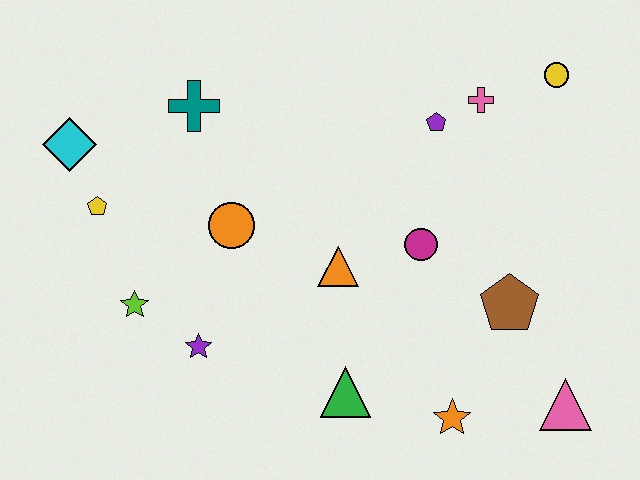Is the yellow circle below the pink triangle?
No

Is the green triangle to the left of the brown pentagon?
Yes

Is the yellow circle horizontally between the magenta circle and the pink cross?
No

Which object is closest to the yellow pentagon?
The cyan diamond is closest to the yellow pentagon.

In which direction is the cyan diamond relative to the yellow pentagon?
The cyan diamond is above the yellow pentagon.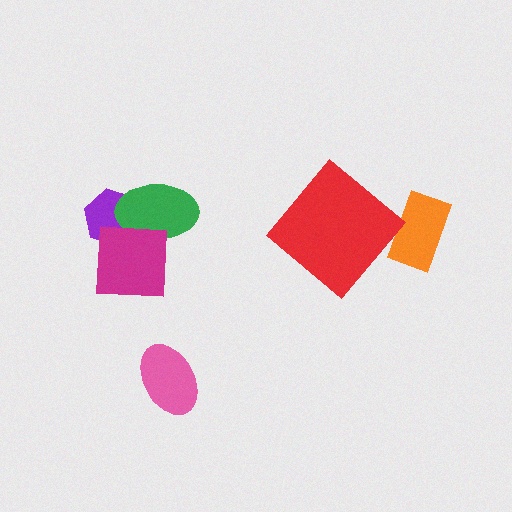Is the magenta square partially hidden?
No, no other shape covers it.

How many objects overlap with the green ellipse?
2 objects overlap with the green ellipse.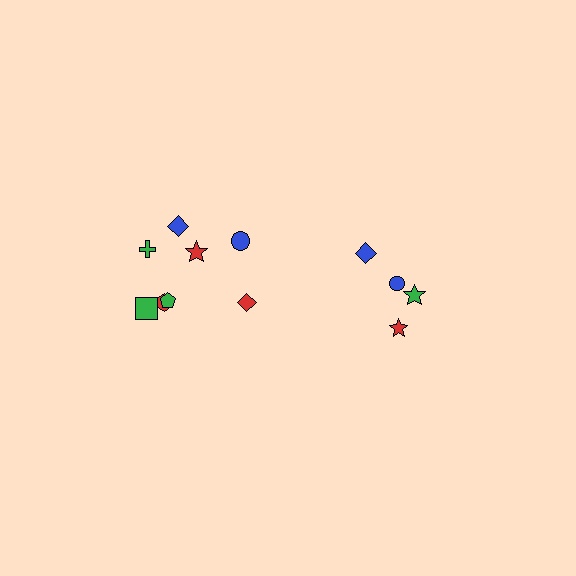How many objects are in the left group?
There are 8 objects.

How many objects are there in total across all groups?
There are 12 objects.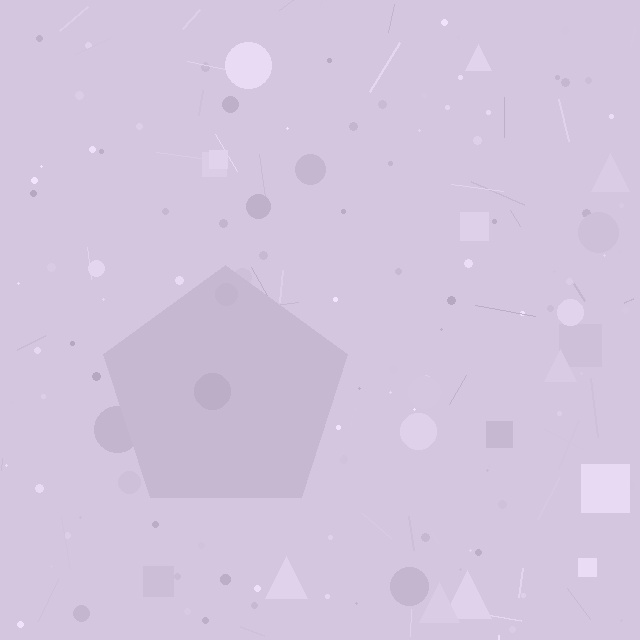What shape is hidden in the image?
A pentagon is hidden in the image.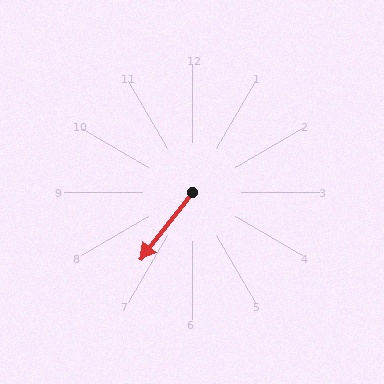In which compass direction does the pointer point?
Southwest.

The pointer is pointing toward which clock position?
Roughly 7 o'clock.